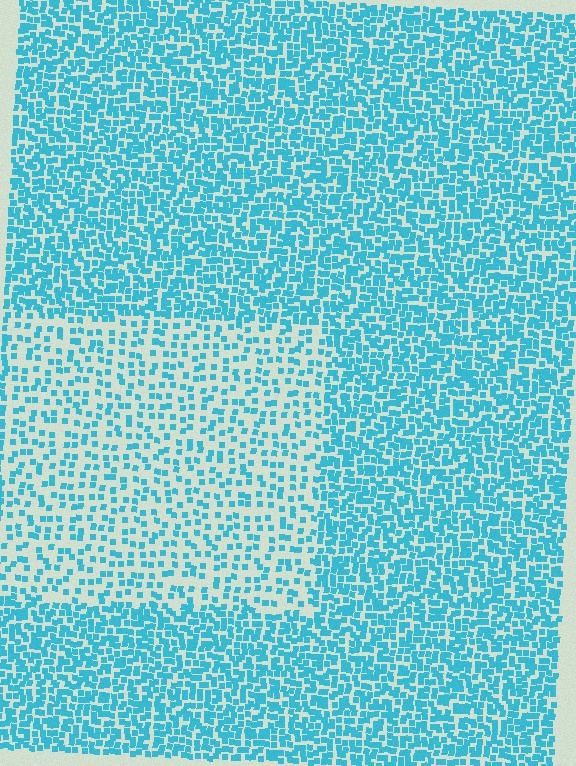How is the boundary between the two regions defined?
The boundary is defined by a change in element density (approximately 2.2x ratio). All elements are the same color, size, and shape.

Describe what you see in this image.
The image contains small cyan elements arranged at two different densities. A rectangle-shaped region is visible where the elements are less densely packed than the surrounding area.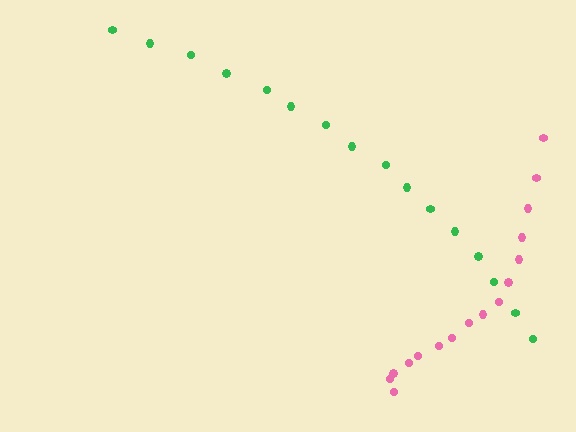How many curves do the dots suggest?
There are 2 distinct paths.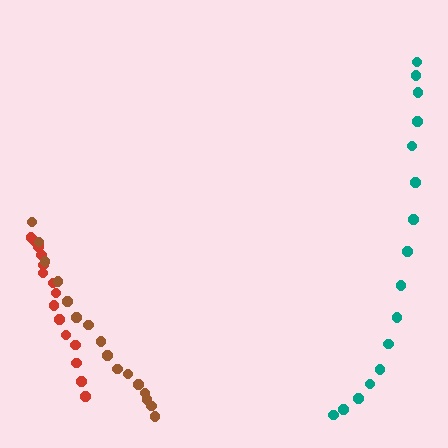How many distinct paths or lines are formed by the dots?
There are 3 distinct paths.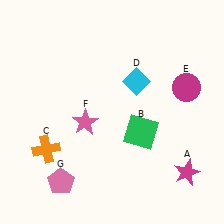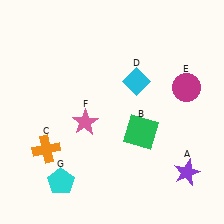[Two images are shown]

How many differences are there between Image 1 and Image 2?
There are 2 differences between the two images.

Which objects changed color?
A changed from magenta to purple. G changed from pink to cyan.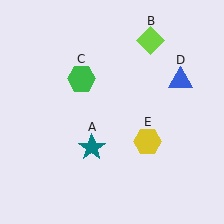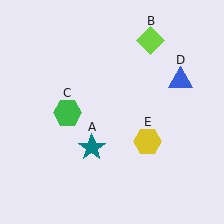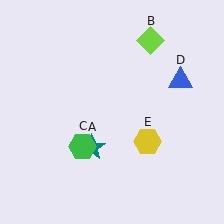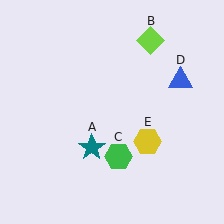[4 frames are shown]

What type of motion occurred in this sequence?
The green hexagon (object C) rotated counterclockwise around the center of the scene.